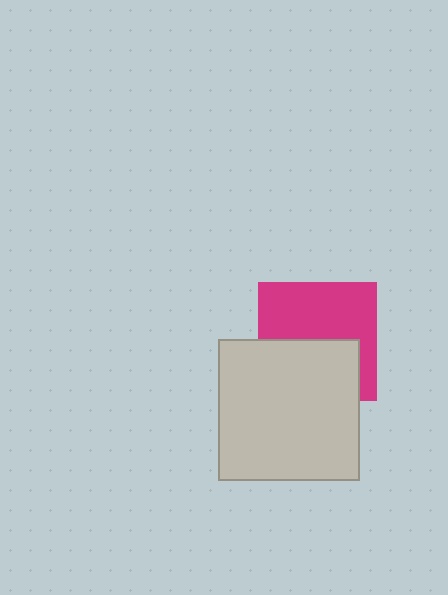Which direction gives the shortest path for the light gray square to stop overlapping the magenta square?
Moving down gives the shortest separation.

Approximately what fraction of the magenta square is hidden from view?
Roughly 44% of the magenta square is hidden behind the light gray square.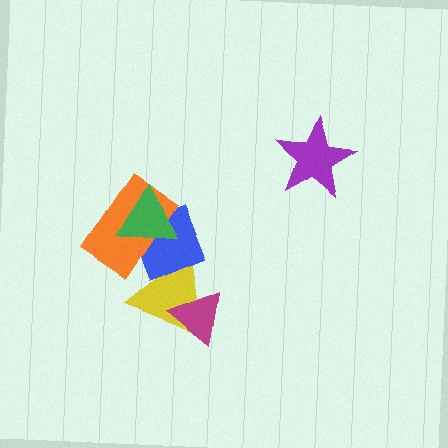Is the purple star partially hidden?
No, no other shape covers it.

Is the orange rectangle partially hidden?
Yes, it is partially covered by another shape.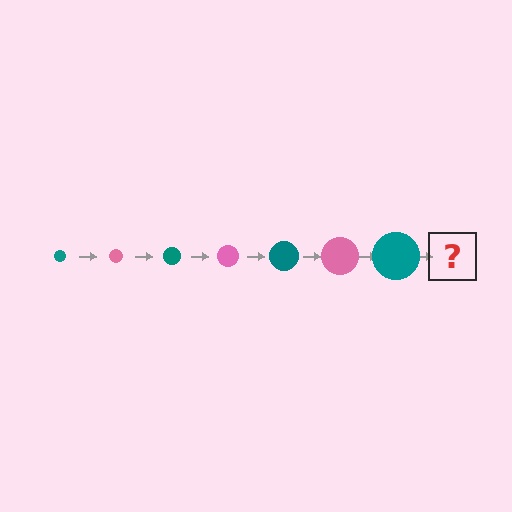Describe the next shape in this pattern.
It should be a pink circle, larger than the previous one.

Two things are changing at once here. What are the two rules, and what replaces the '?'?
The two rules are that the circle grows larger each step and the color cycles through teal and pink. The '?' should be a pink circle, larger than the previous one.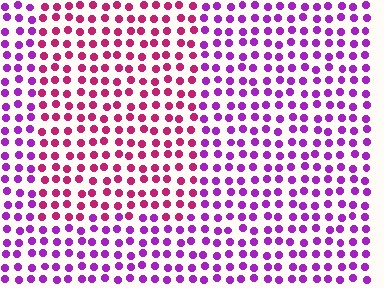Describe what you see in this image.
The image is filled with small purple elements in a uniform arrangement. A rectangle-shaped region is visible where the elements are tinted to a slightly different hue, forming a subtle color boundary.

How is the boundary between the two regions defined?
The boundary is defined purely by a slight shift in hue (about 41 degrees). Spacing, size, and orientation are identical on both sides.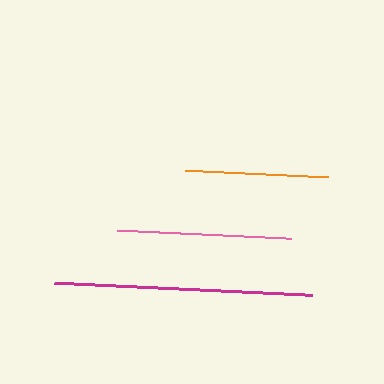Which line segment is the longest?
The magenta line is the longest at approximately 257 pixels.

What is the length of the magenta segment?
The magenta segment is approximately 257 pixels long.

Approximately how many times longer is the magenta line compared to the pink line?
The magenta line is approximately 1.5 times the length of the pink line.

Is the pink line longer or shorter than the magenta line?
The magenta line is longer than the pink line.